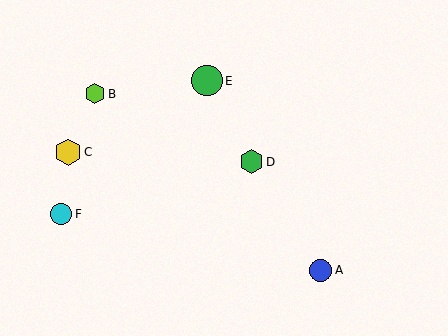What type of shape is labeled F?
Shape F is a cyan circle.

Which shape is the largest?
The green circle (labeled E) is the largest.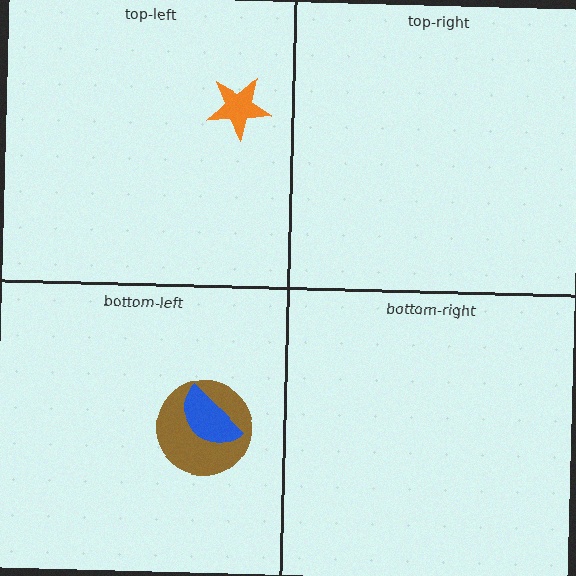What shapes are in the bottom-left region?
The brown circle, the blue semicircle.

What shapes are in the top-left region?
The orange star.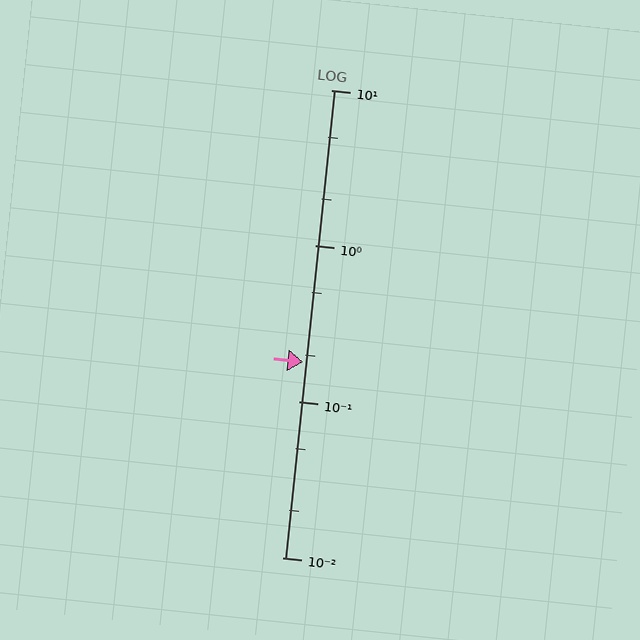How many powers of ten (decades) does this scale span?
The scale spans 3 decades, from 0.01 to 10.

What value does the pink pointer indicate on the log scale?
The pointer indicates approximately 0.18.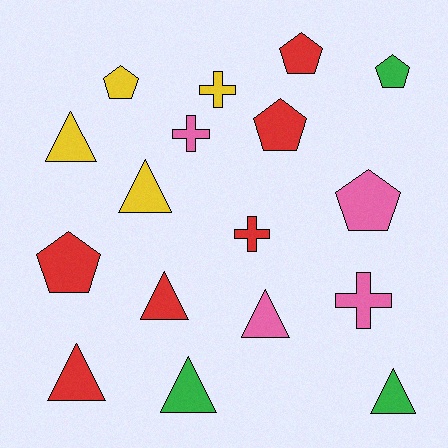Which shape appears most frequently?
Triangle, with 7 objects.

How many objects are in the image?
There are 17 objects.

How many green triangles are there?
There are 2 green triangles.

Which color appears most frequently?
Red, with 6 objects.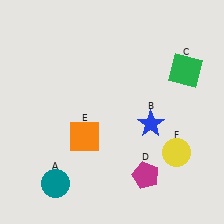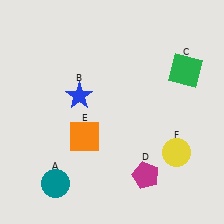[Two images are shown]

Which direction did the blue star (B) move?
The blue star (B) moved left.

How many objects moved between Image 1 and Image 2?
1 object moved between the two images.